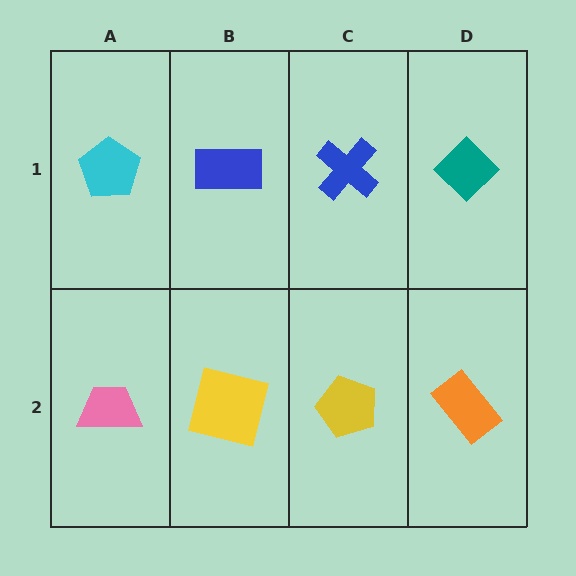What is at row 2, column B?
A yellow square.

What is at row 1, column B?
A blue rectangle.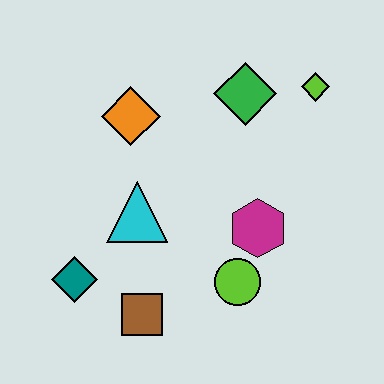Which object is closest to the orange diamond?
The cyan triangle is closest to the orange diamond.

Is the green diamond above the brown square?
Yes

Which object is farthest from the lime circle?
The lime diamond is farthest from the lime circle.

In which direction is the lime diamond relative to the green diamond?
The lime diamond is to the right of the green diamond.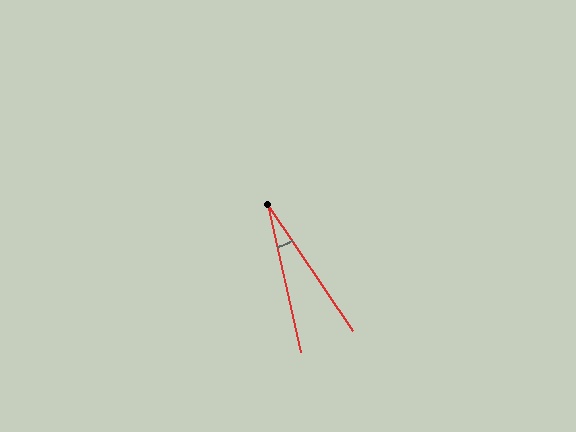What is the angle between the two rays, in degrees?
Approximately 22 degrees.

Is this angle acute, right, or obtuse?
It is acute.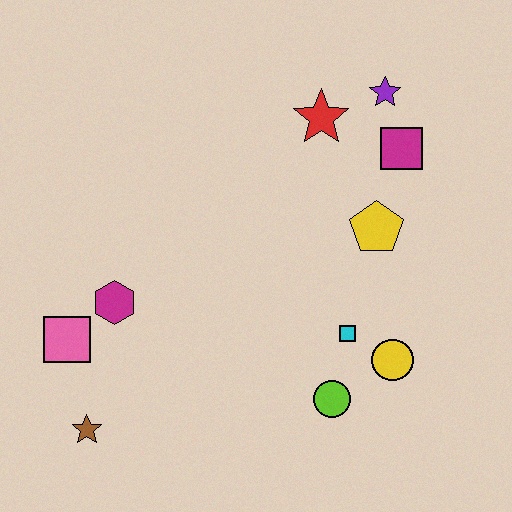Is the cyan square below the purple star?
Yes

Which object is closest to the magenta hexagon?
The pink square is closest to the magenta hexagon.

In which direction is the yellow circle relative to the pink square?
The yellow circle is to the right of the pink square.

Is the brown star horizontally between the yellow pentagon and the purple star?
No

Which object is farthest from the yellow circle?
The pink square is farthest from the yellow circle.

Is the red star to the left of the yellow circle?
Yes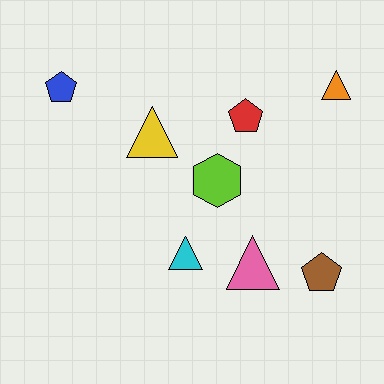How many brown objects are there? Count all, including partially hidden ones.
There is 1 brown object.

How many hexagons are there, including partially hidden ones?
There is 1 hexagon.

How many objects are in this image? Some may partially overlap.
There are 8 objects.